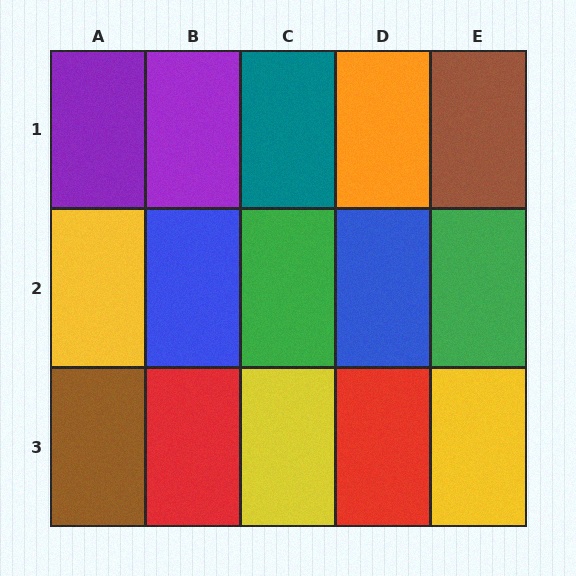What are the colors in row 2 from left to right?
Yellow, blue, green, blue, green.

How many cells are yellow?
3 cells are yellow.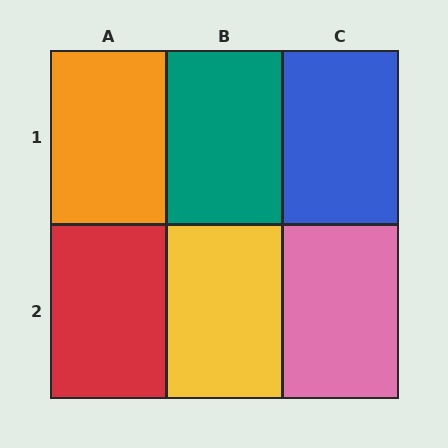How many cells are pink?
1 cell is pink.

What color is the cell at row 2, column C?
Pink.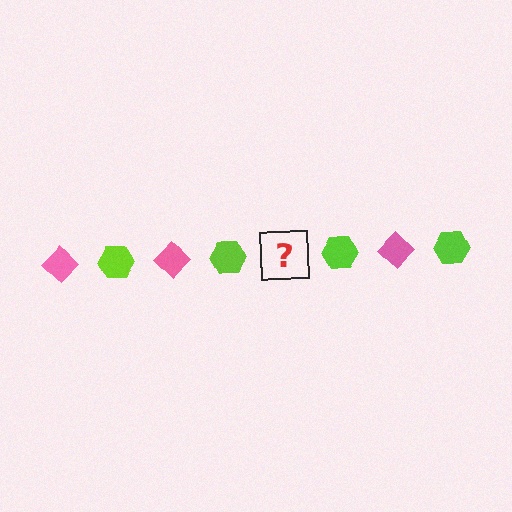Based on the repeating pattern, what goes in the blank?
The blank should be a pink diamond.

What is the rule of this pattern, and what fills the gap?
The rule is that the pattern alternates between pink diamond and lime hexagon. The gap should be filled with a pink diamond.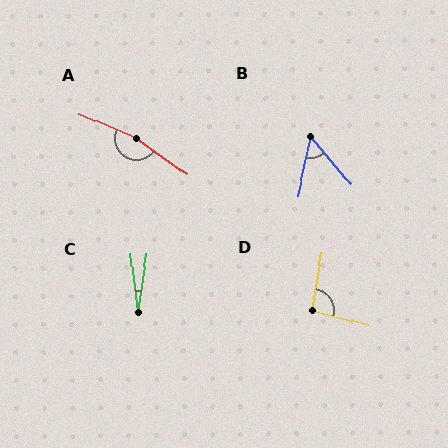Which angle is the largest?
A, at approximately 168 degrees.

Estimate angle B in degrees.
Approximately 53 degrees.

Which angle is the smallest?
C, at approximately 15 degrees.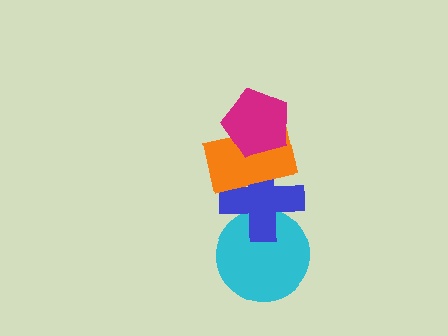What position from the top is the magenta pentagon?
The magenta pentagon is 1st from the top.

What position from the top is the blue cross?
The blue cross is 3rd from the top.